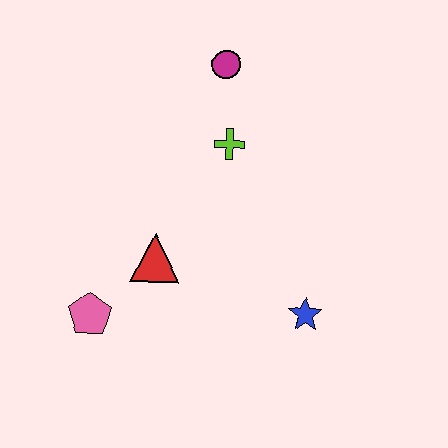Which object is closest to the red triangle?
The pink pentagon is closest to the red triangle.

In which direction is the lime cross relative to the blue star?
The lime cross is above the blue star.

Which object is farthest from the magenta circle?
The pink pentagon is farthest from the magenta circle.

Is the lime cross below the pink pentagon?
No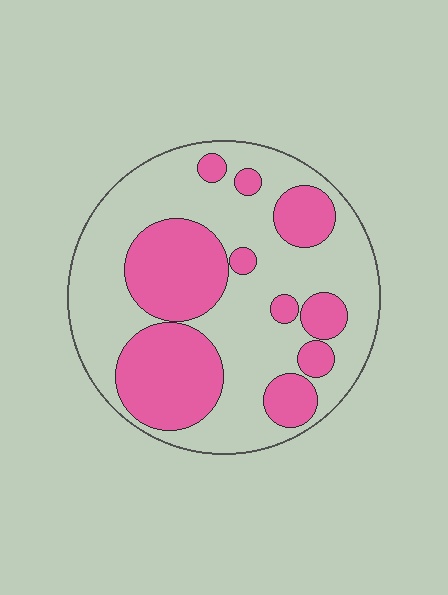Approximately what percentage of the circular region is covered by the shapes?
Approximately 35%.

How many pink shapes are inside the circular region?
10.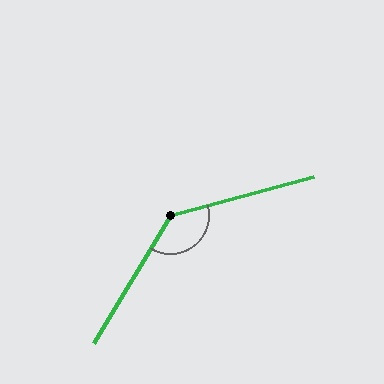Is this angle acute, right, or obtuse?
It is obtuse.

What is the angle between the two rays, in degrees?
Approximately 137 degrees.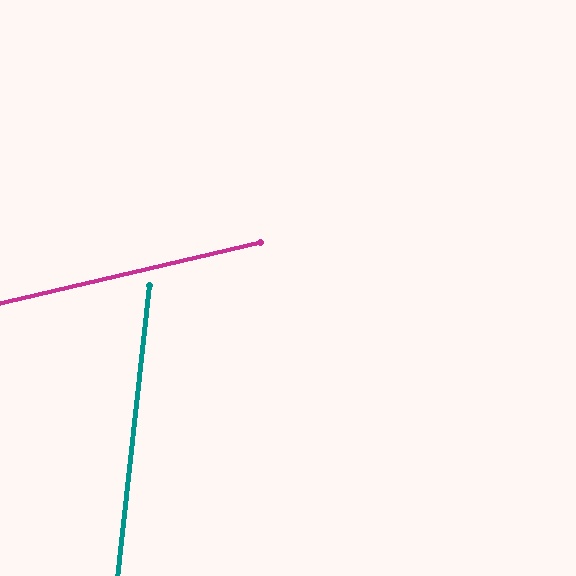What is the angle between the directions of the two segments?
Approximately 70 degrees.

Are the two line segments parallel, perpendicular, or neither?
Neither parallel nor perpendicular — they differ by about 70°.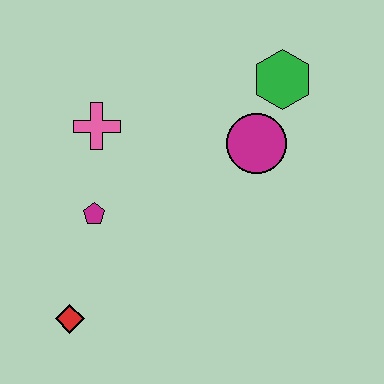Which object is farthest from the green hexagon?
The red diamond is farthest from the green hexagon.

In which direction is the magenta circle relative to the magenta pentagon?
The magenta circle is to the right of the magenta pentagon.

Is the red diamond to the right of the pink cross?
No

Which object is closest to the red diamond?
The magenta pentagon is closest to the red diamond.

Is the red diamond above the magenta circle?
No